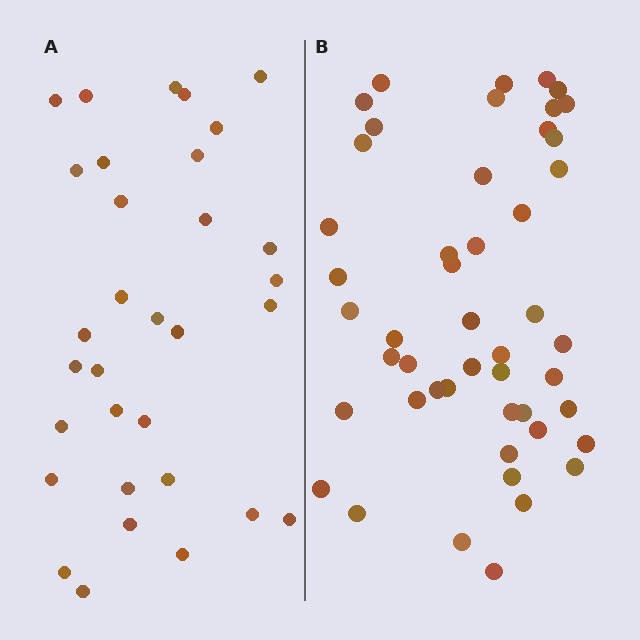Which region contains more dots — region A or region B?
Region B (the right region) has more dots.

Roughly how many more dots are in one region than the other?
Region B has approximately 15 more dots than region A.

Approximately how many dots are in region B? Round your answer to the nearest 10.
About 50 dots. (The exact count is 48, which rounds to 50.)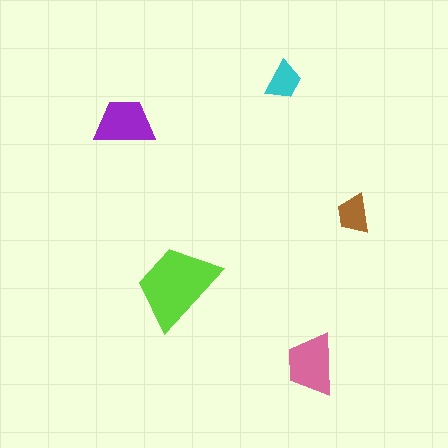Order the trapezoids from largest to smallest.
the lime one, the pink one, the purple one, the brown one, the cyan one.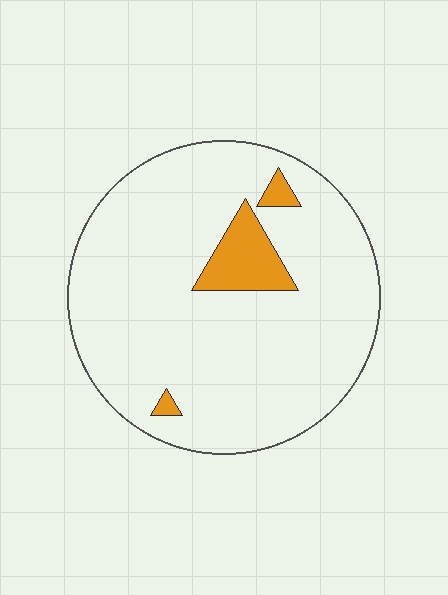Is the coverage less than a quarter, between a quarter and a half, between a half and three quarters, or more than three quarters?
Less than a quarter.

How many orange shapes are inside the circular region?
3.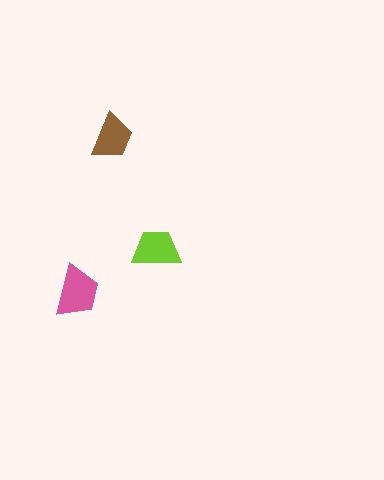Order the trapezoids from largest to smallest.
the pink one, the lime one, the brown one.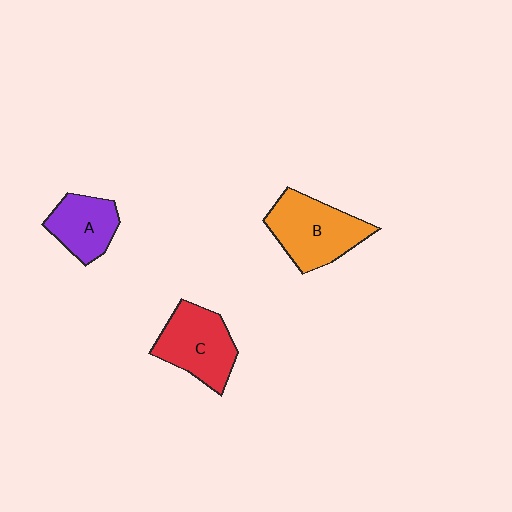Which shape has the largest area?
Shape B (orange).